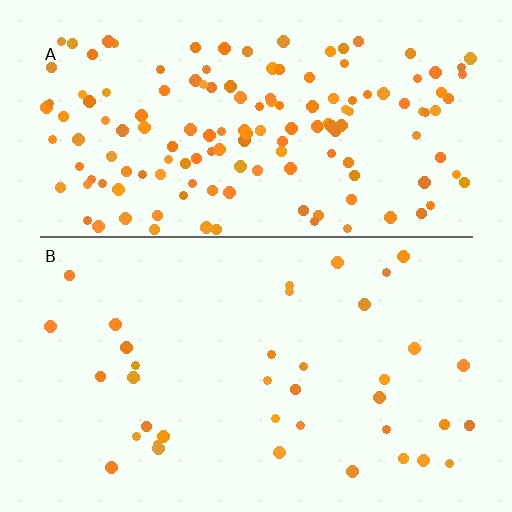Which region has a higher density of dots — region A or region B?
A (the top).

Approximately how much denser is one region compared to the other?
Approximately 3.9× — region A over region B.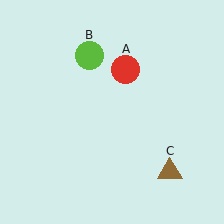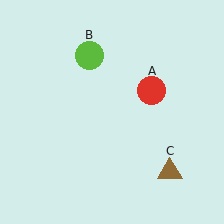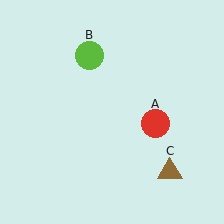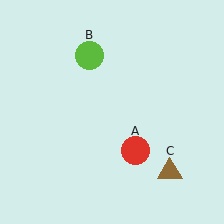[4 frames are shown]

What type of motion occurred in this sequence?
The red circle (object A) rotated clockwise around the center of the scene.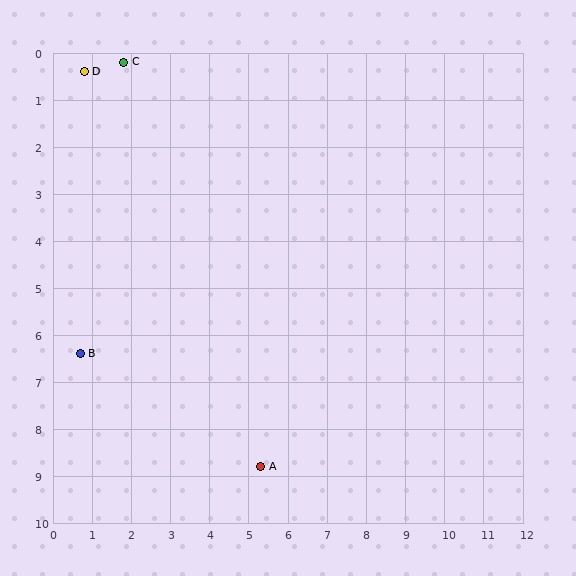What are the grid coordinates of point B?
Point B is at approximately (0.7, 6.4).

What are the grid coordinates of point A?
Point A is at approximately (5.3, 8.8).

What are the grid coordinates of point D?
Point D is at approximately (0.8, 0.4).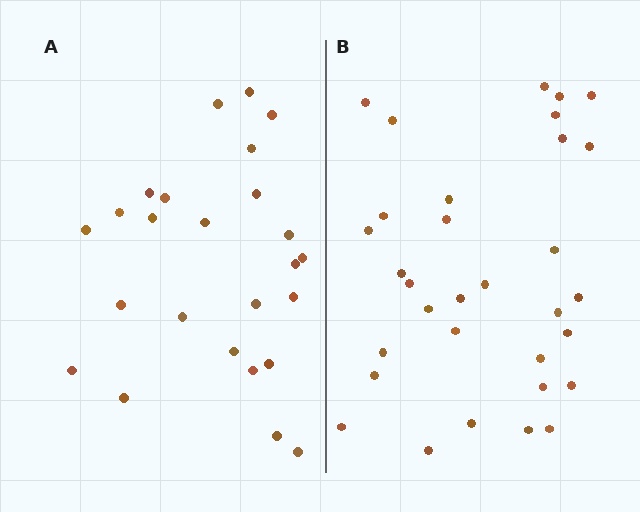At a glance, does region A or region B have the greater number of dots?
Region B (the right region) has more dots.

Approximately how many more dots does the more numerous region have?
Region B has roughly 8 or so more dots than region A.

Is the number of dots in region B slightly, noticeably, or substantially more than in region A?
Region B has noticeably more, but not dramatically so. The ratio is roughly 1.3 to 1.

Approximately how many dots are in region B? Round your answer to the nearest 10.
About 30 dots. (The exact count is 32, which rounds to 30.)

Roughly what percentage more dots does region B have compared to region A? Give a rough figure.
About 30% more.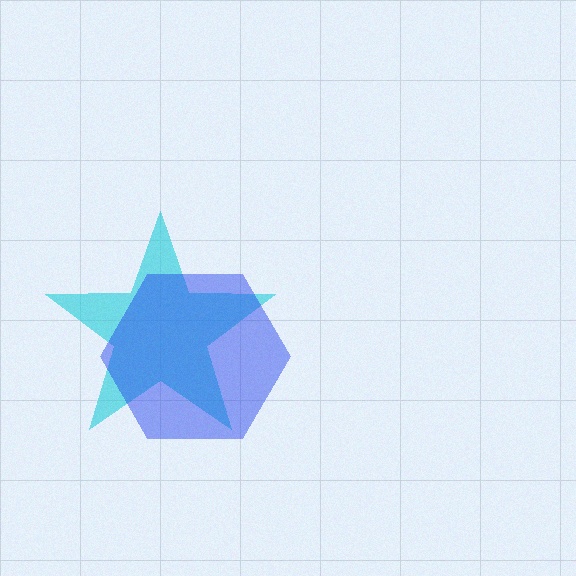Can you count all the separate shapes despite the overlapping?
Yes, there are 2 separate shapes.